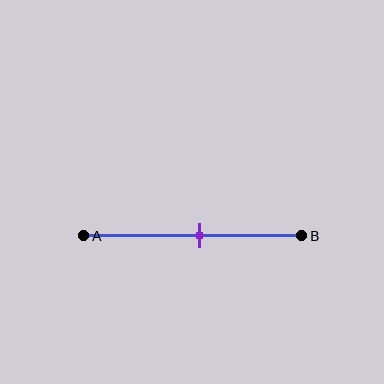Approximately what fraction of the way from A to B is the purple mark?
The purple mark is approximately 55% of the way from A to B.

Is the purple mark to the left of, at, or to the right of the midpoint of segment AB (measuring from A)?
The purple mark is to the right of the midpoint of segment AB.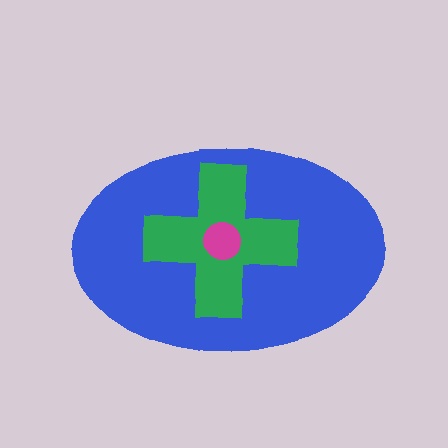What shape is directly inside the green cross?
The magenta circle.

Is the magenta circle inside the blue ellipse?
Yes.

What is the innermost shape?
The magenta circle.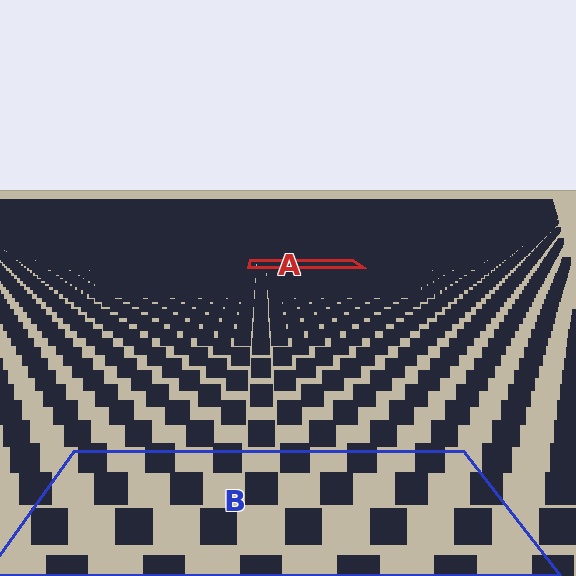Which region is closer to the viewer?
Region B is closer. The texture elements there are larger and more spread out.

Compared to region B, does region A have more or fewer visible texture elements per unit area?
Region A has more texture elements per unit area — they are packed more densely because it is farther away.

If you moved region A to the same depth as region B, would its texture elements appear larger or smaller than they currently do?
They would appear larger. At a closer depth, the same texture elements are projected at a bigger on-screen size.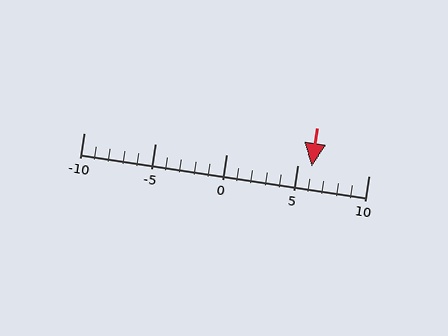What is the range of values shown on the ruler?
The ruler shows values from -10 to 10.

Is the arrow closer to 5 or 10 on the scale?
The arrow is closer to 5.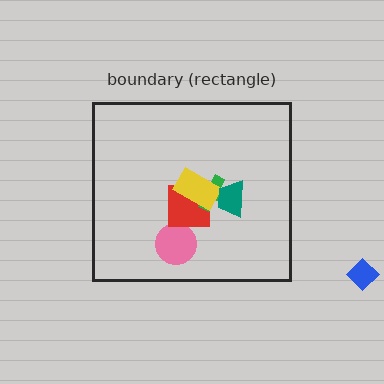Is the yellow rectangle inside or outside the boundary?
Inside.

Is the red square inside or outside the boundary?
Inside.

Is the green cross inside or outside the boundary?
Inside.